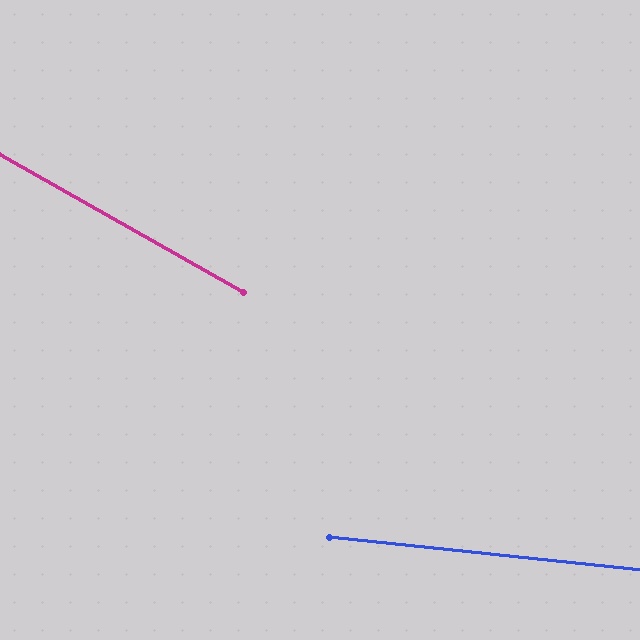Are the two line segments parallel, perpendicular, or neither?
Neither parallel nor perpendicular — they differ by about 23°.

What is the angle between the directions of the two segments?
Approximately 23 degrees.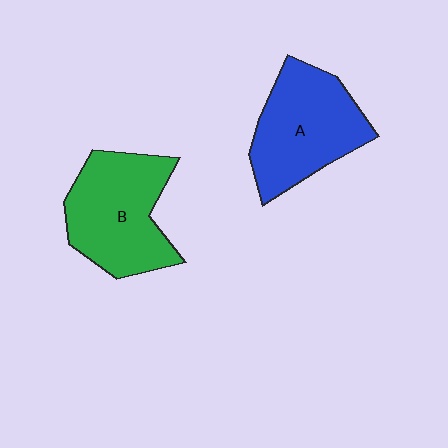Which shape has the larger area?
Shape B (green).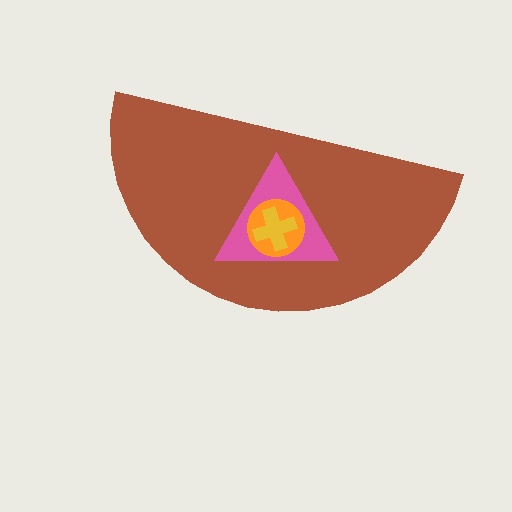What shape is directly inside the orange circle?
The yellow cross.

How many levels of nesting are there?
4.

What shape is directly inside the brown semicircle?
The pink triangle.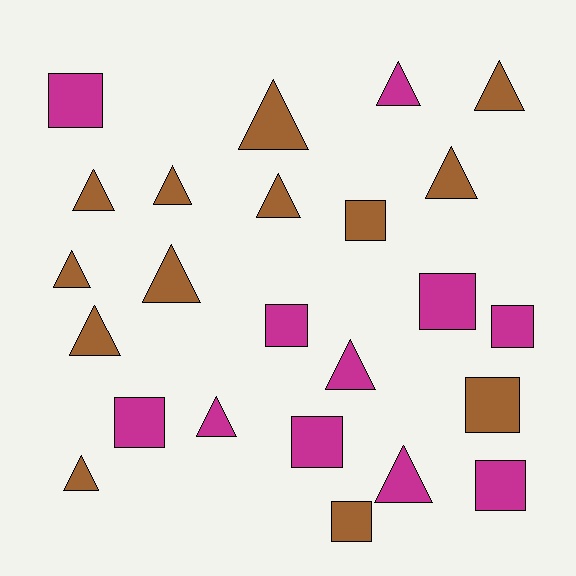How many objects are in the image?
There are 24 objects.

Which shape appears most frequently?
Triangle, with 14 objects.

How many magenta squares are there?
There are 7 magenta squares.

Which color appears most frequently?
Brown, with 13 objects.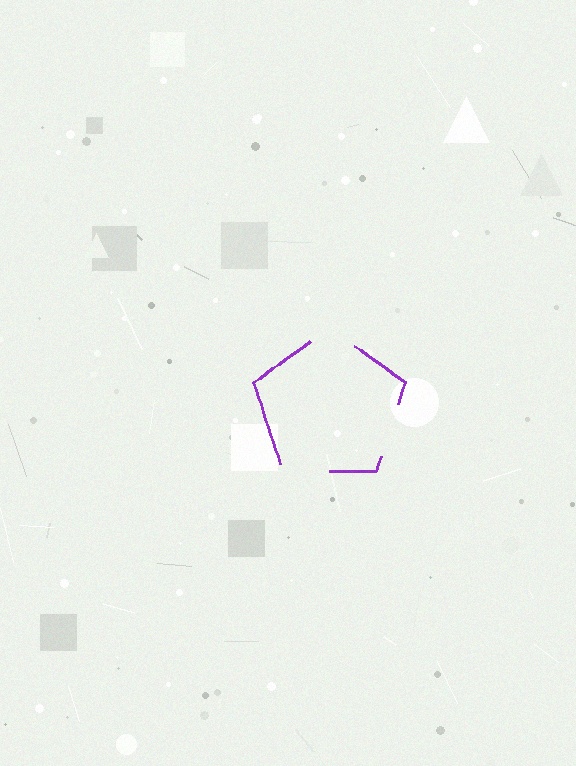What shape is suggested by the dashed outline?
The dashed outline suggests a pentagon.